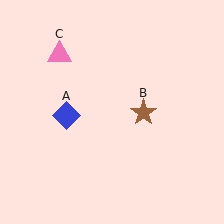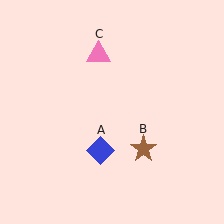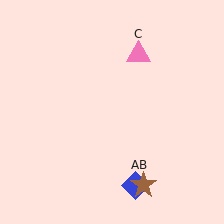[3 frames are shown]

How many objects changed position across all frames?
3 objects changed position: blue diamond (object A), brown star (object B), pink triangle (object C).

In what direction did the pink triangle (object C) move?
The pink triangle (object C) moved right.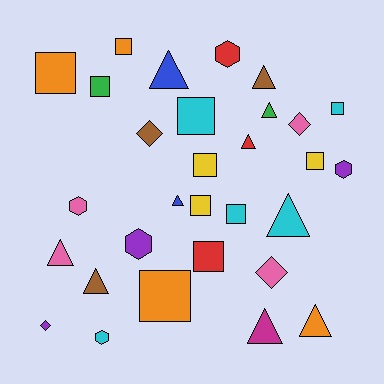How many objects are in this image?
There are 30 objects.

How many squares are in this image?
There are 11 squares.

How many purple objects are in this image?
There are 3 purple objects.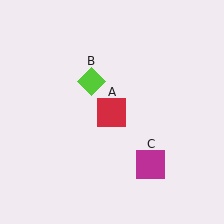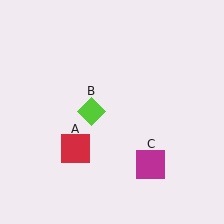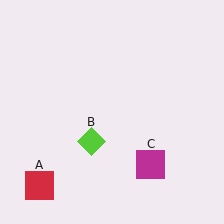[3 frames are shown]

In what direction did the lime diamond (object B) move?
The lime diamond (object B) moved down.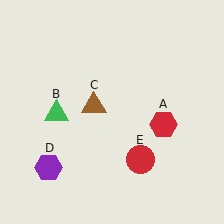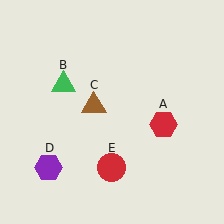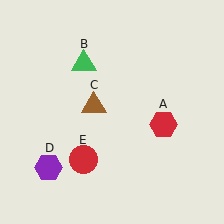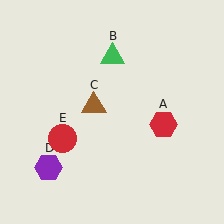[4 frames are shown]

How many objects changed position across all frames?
2 objects changed position: green triangle (object B), red circle (object E).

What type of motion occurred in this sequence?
The green triangle (object B), red circle (object E) rotated clockwise around the center of the scene.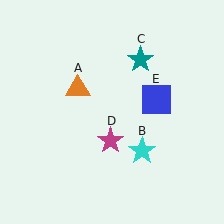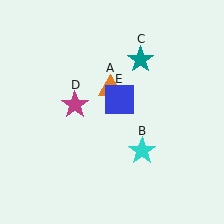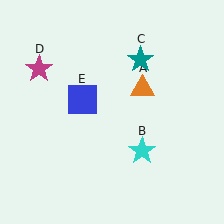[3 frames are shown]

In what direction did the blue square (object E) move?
The blue square (object E) moved left.